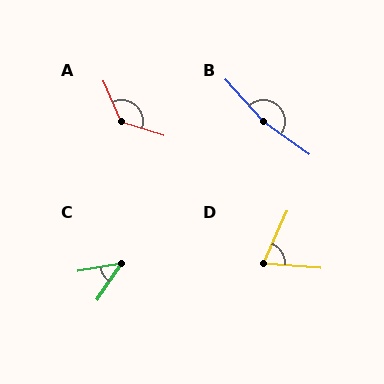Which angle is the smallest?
C, at approximately 47 degrees.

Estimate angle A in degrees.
Approximately 131 degrees.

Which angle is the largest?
B, at approximately 167 degrees.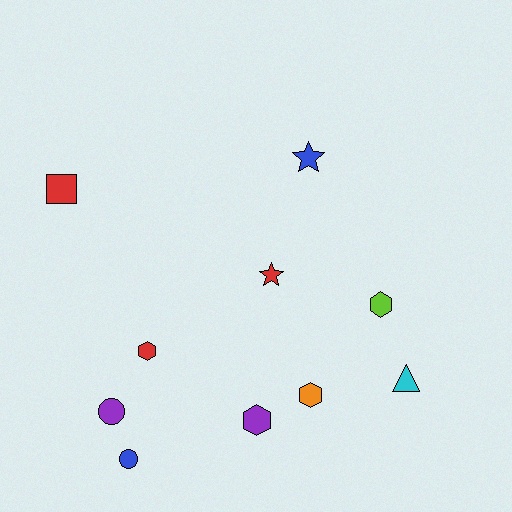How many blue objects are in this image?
There are 2 blue objects.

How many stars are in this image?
There are 2 stars.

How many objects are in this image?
There are 10 objects.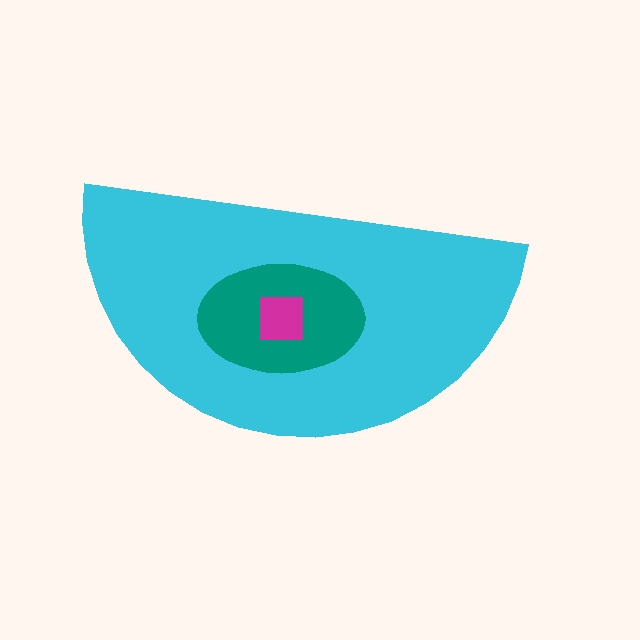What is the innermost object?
The magenta square.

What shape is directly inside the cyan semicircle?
The teal ellipse.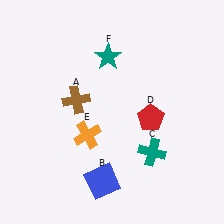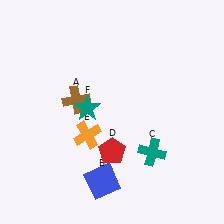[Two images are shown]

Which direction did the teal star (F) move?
The teal star (F) moved down.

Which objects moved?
The objects that moved are: the red pentagon (D), the teal star (F).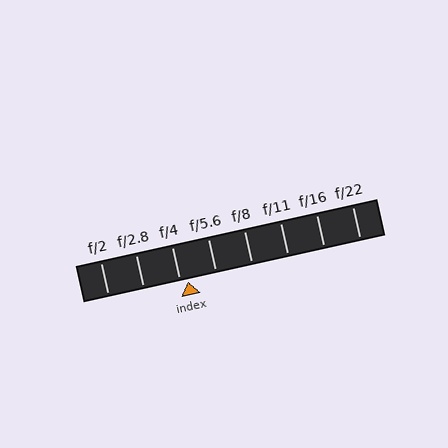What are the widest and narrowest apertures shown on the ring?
The widest aperture shown is f/2 and the narrowest is f/22.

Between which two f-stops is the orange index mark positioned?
The index mark is between f/4 and f/5.6.